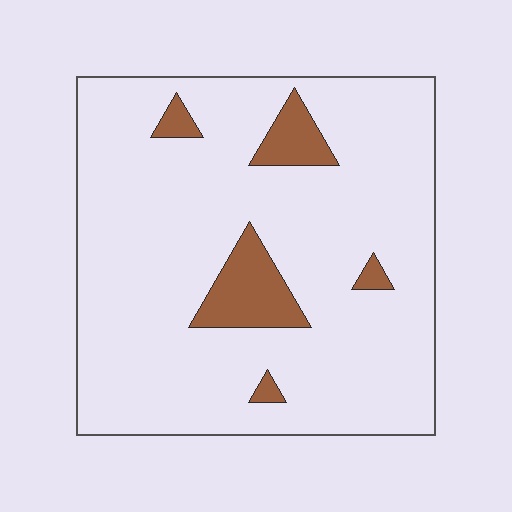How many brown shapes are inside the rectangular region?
5.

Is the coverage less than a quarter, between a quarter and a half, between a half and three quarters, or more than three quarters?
Less than a quarter.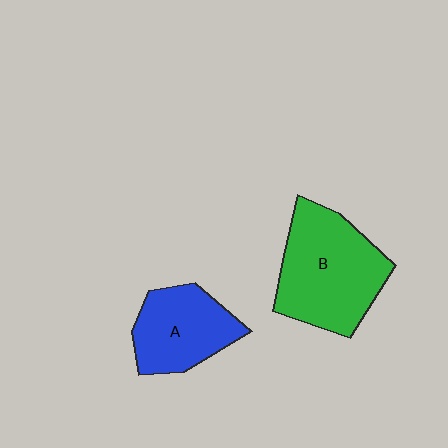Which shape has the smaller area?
Shape A (blue).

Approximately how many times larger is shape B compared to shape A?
Approximately 1.5 times.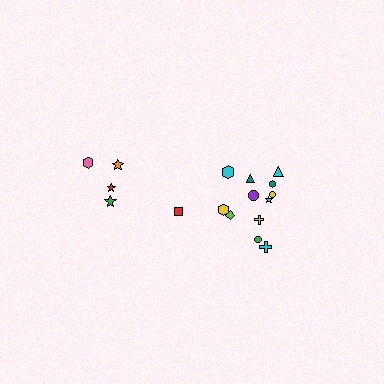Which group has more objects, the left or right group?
The right group.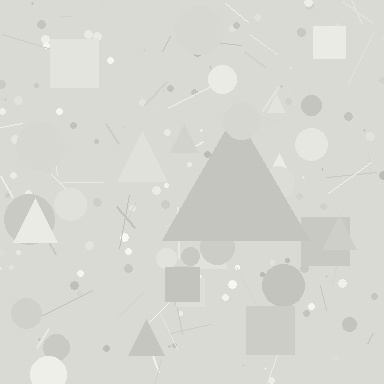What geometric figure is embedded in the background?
A triangle is embedded in the background.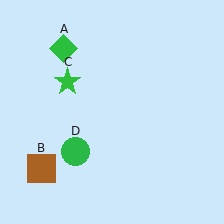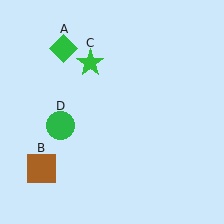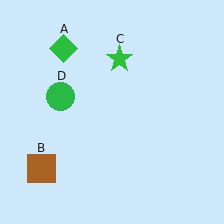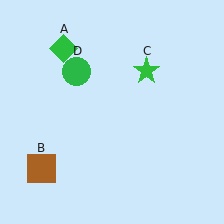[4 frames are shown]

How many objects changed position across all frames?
2 objects changed position: green star (object C), green circle (object D).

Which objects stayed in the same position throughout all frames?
Green diamond (object A) and brown square (object B) remained stationary.